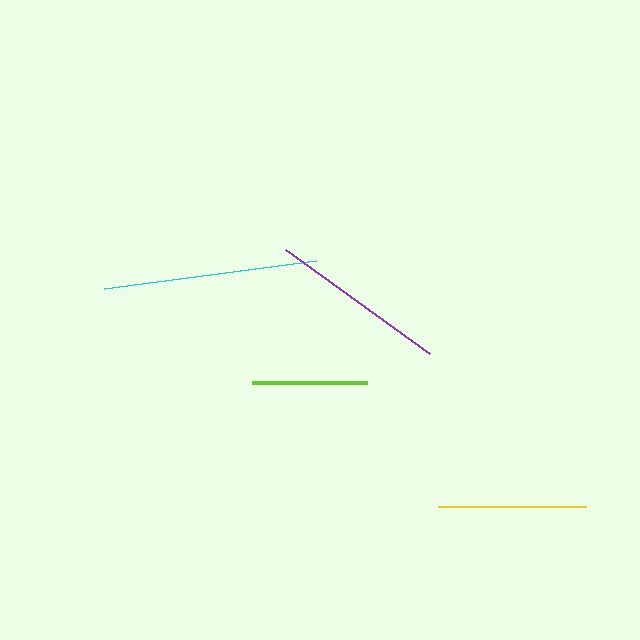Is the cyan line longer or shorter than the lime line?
The cyan line is longer than the lime line.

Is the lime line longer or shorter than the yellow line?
The yellow line is longer than the lime line.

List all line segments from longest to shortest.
From longest to shortest: cyan, purple, yellow, lime.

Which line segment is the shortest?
The lime line is the shortest at approximately 116 pixels.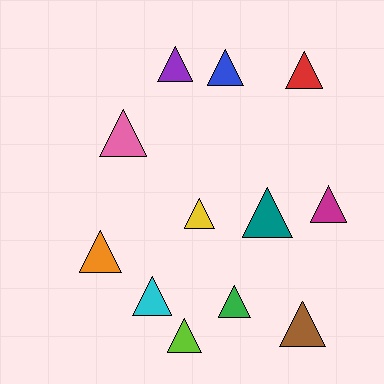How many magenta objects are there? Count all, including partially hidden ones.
There is 1 magenta object.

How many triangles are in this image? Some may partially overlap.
There are 12 triangles.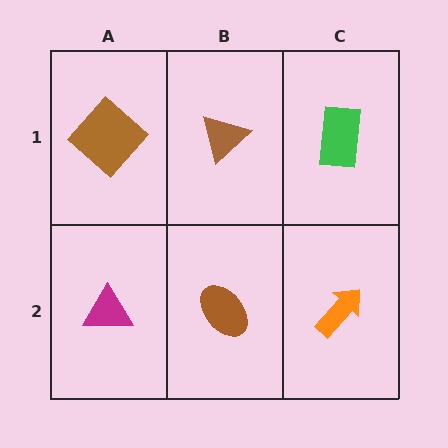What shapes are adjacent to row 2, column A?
A brown diamond (row 1, column A), a brown ellipse (row 2, column B).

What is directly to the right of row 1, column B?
A green rectangle.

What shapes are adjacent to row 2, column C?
A green rectangle (row 1, column C), a brown ellipse (row 2, column B).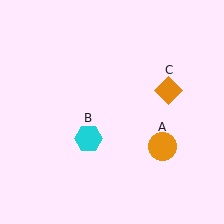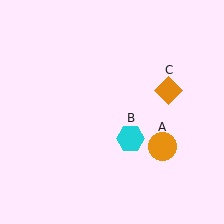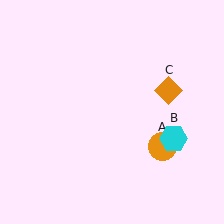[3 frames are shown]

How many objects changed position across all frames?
1 object changed position: cyan hexagon (object B).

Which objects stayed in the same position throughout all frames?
Orange circle (object A) and orange diamond (object C) remained stationary.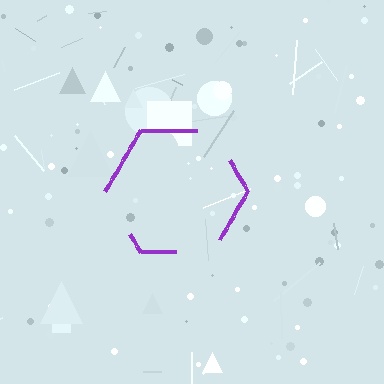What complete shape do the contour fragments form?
The contour fragments form a hexagon.